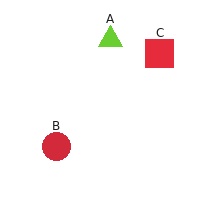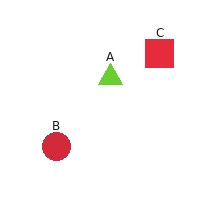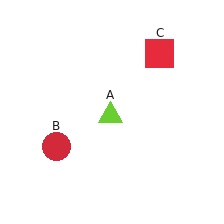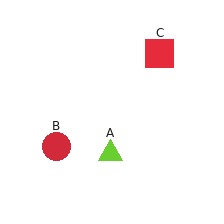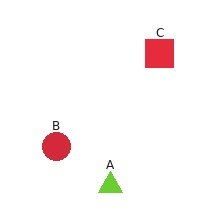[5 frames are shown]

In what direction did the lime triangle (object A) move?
The lime triangle (object A) moved down.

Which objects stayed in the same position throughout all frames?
Red circle (object B) and red square (object C) remained stationary.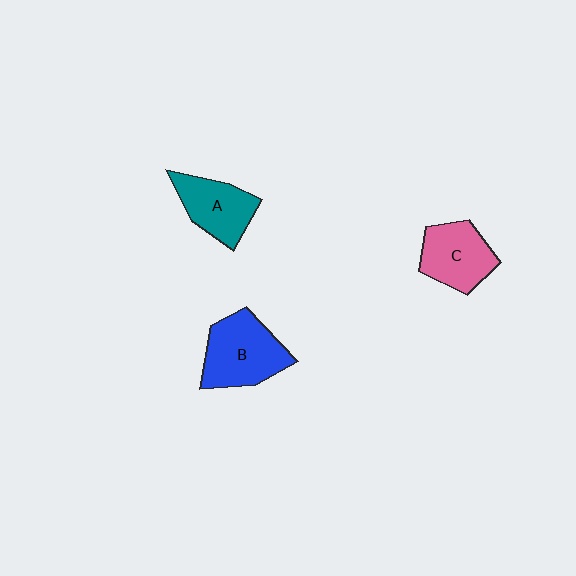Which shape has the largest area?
Shape B (blue).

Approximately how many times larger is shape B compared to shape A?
Approximately 1.3 times.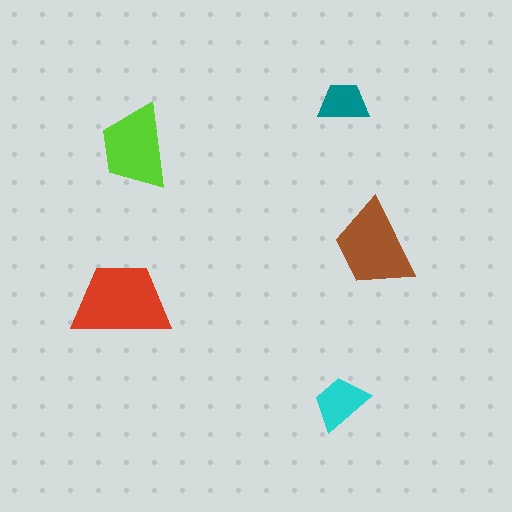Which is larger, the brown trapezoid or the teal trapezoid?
The brown one.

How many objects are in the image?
There are 5 objects in the image.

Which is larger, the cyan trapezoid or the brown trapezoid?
The brown one.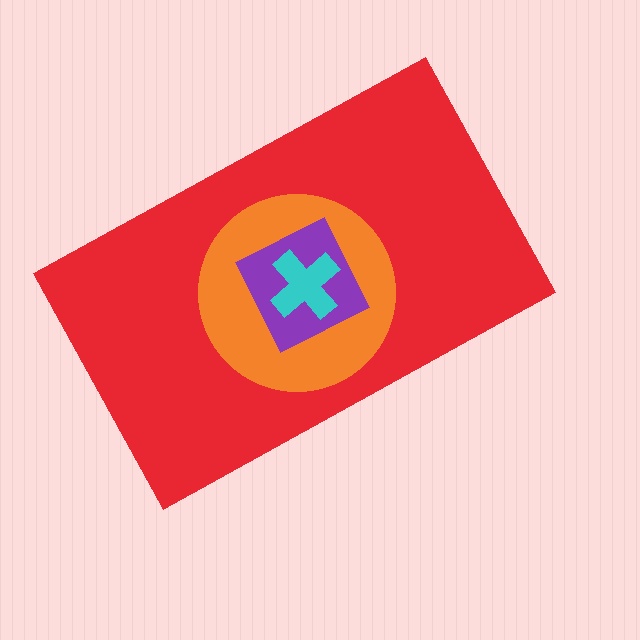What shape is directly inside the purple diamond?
The cyan cross.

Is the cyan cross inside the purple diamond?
Yes.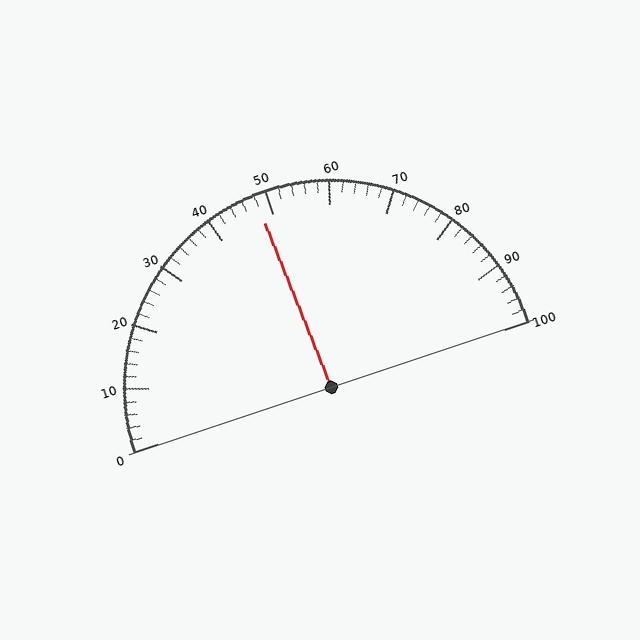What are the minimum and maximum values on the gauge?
The gauge ranges from 0 to 100.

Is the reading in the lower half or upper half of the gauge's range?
The reading is in the lower half of the range (0 to 100).